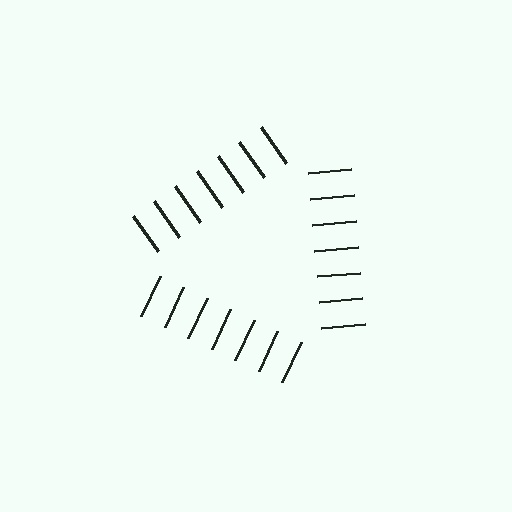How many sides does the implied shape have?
3 sides — the line-ends trace a triangle.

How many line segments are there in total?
21 — 7 along each of the 3 edges.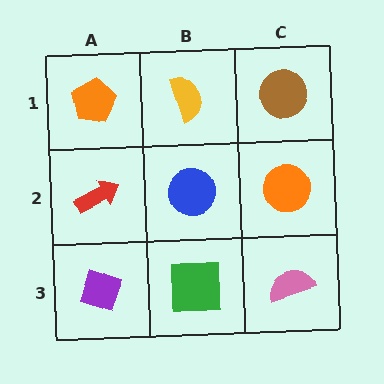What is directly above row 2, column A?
An orange pentagon.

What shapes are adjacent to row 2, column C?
A brown circle (row 1, column C), a pink semicircle (row 3, column C), a blue circle (row 2, column B).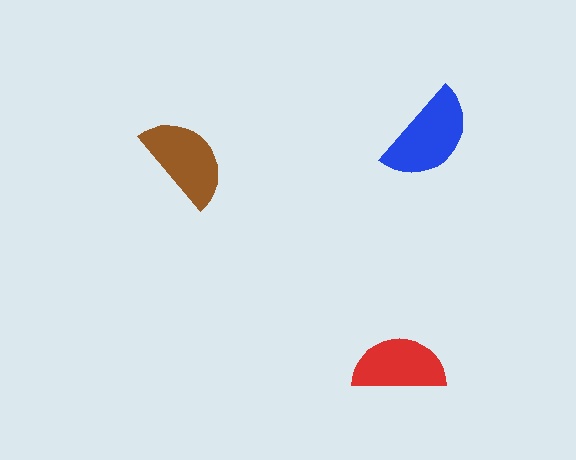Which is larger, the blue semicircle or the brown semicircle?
The blue one.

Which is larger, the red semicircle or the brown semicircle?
The brown one.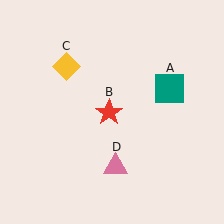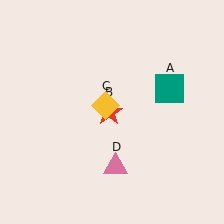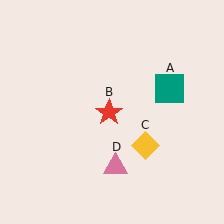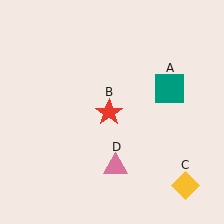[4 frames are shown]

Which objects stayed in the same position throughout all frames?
Teal square (object A) and red star (object B) and pink triangle (object D) remained stationary.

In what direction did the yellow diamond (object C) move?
The yellow diamond (object C) moved down and to the right.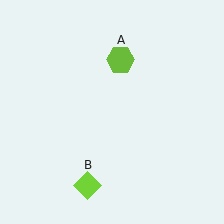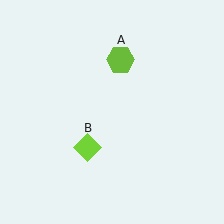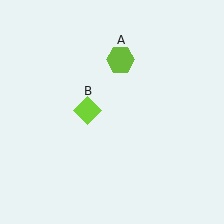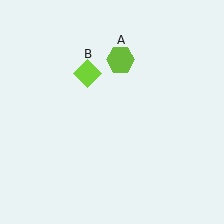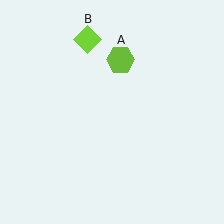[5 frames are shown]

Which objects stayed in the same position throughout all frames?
Lime hexagon (object A) remained stationary.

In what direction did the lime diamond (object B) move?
The lime diamond (object B) moved up.